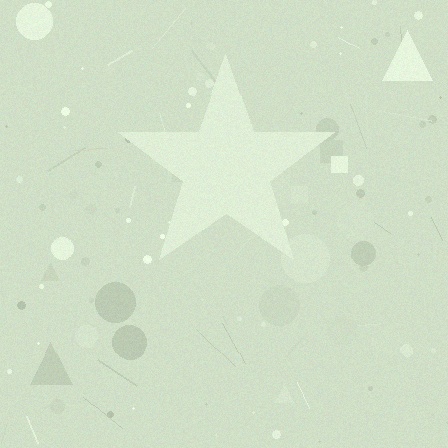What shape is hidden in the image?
A star is hidden in the image.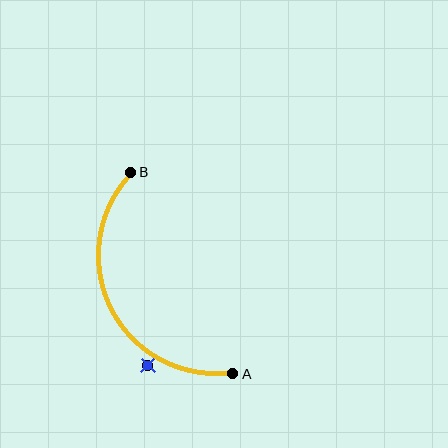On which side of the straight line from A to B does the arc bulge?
The arc bulges to the left of the straight line connecting A and B.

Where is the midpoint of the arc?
The arc midpoint is the point on the curve farthest from the straight line joining A and B. It sits to the left of that line.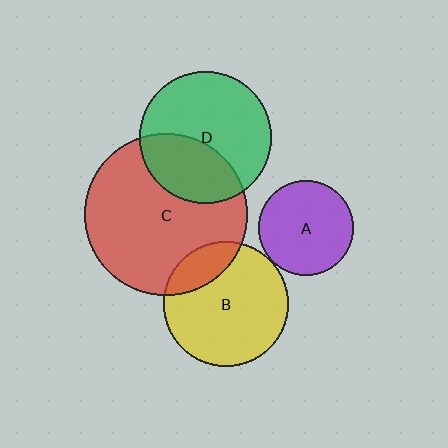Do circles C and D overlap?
Yes.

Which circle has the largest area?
Circle C (red).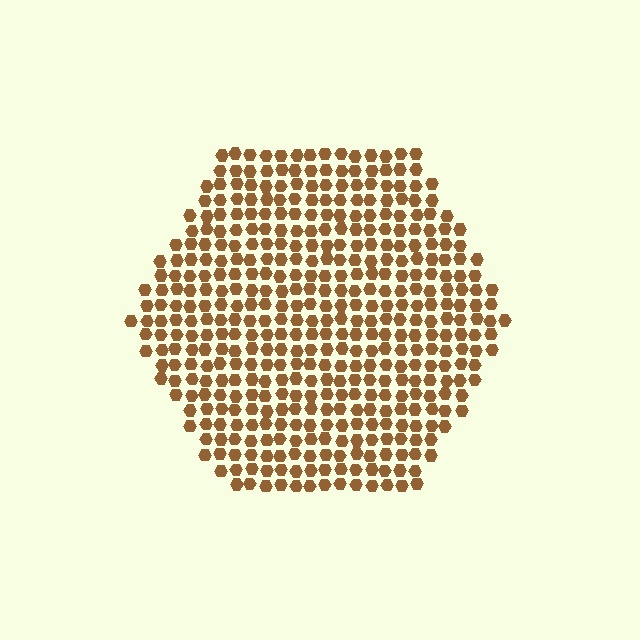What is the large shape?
The large shape is a hexagon.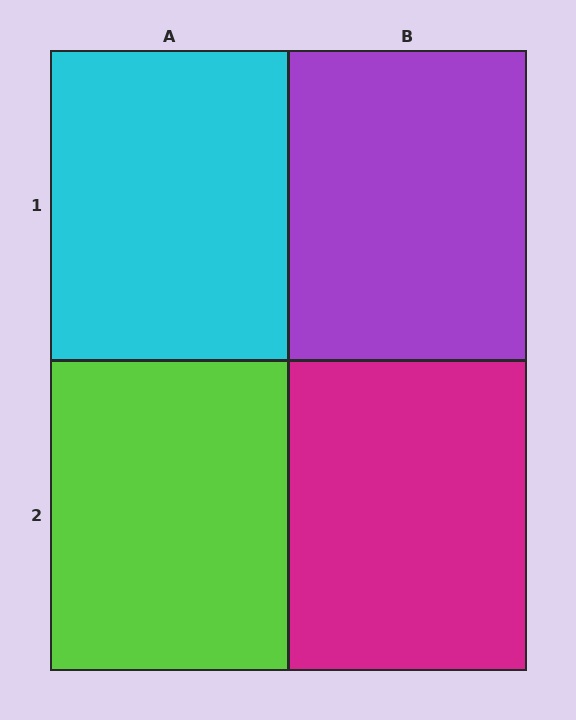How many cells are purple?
1 cell is purple.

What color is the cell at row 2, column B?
Magenta.